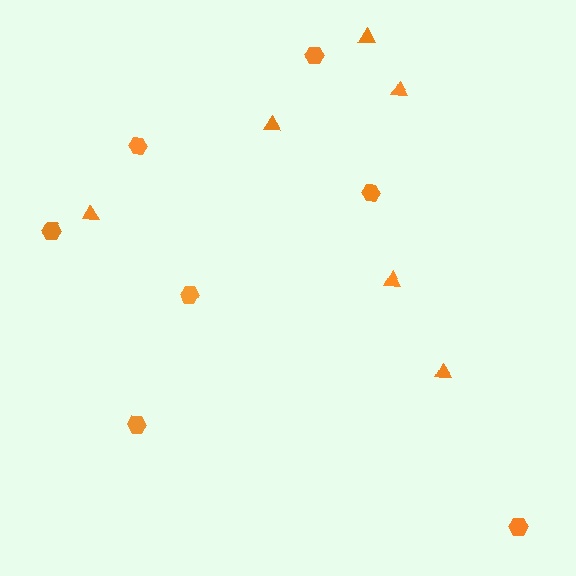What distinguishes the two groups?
There are 2 groups: one group of triangles (6) and one group of hexagons (7).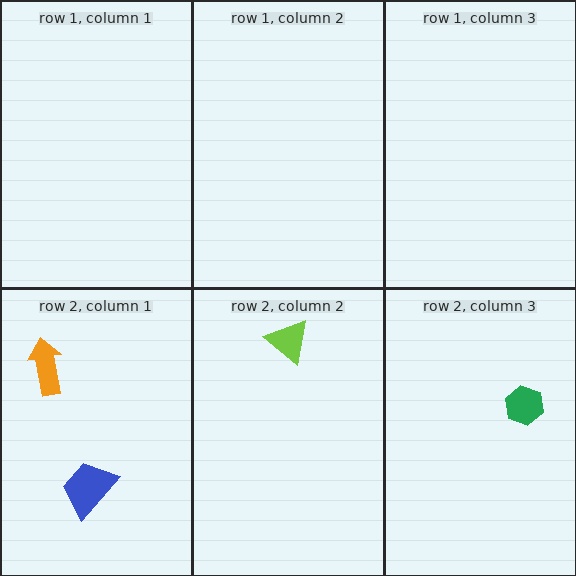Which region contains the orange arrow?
The row 2, column 1 region.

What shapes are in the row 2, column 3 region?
The green hexagon.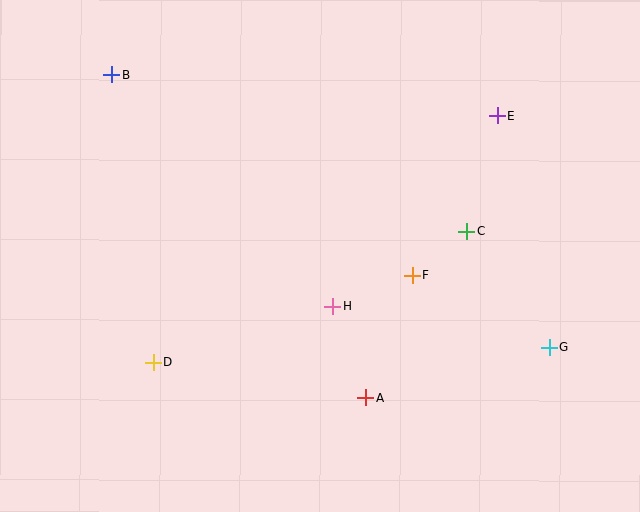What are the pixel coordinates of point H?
Point H is at (333, 306).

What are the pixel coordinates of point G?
Point G is at (549, 347).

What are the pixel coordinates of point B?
Point B is at (112, 74).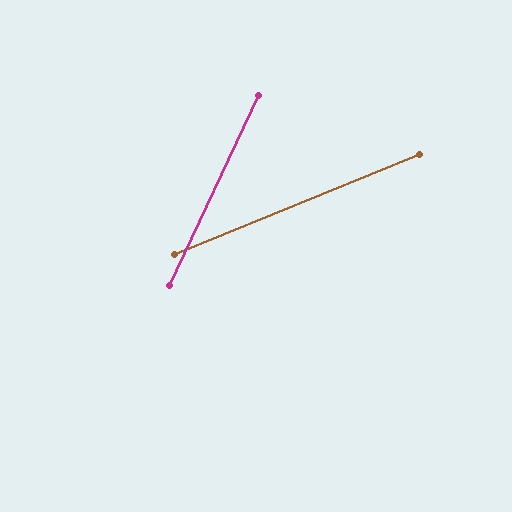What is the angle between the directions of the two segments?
Approximately 43 degrees.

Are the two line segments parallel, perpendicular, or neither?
Neither parallel nor perpendicular — they differ by about 43°.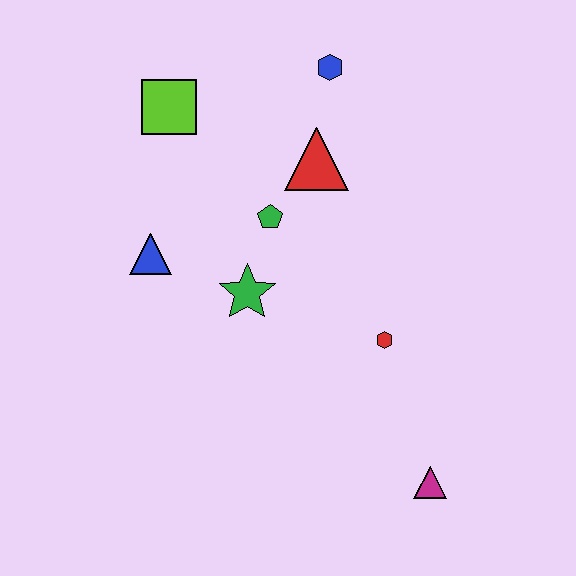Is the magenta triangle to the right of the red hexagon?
Yes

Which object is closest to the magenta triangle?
The red hexagon is closest to the magenta triangle.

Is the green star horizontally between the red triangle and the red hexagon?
No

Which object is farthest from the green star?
The magenta triangle is farthest from the green star.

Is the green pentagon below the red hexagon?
No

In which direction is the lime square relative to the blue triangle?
The lime square is above the blue triangle.